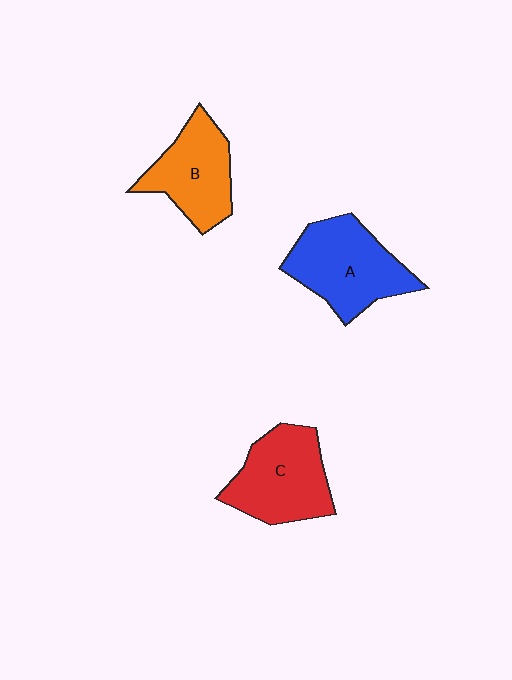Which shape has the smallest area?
Shape B (orange).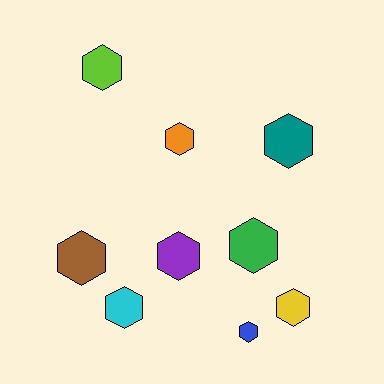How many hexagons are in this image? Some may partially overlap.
There are 9 hexagons.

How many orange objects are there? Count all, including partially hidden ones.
There is 1 orange object.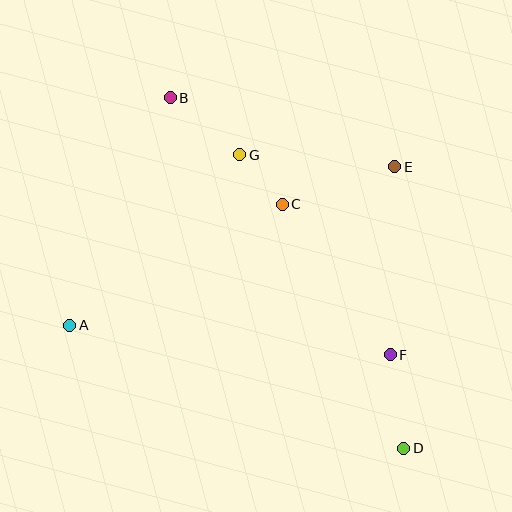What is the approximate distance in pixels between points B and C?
The distance between B and C is approximately 155 pixels.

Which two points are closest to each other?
Points C and G are closest to each other.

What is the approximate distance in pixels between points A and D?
The distance between A and D is approximately 355 pixels.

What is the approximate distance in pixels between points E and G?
The distance between E and G is approximately 156 pixels.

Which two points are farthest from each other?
Points B and D are farthest from each other.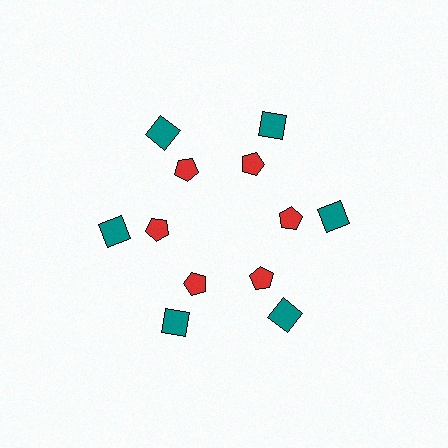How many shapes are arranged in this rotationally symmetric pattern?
There are 12 shapes, arranged in 6 groups of 2.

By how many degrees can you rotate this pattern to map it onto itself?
The pattern maps onto itself every 60 degrees of rotation.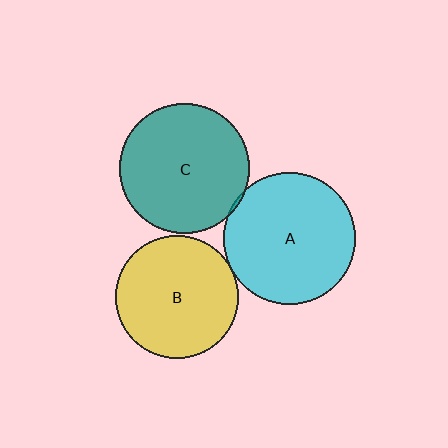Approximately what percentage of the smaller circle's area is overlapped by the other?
Approximately 5%.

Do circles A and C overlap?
Yes.